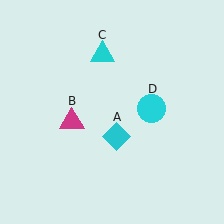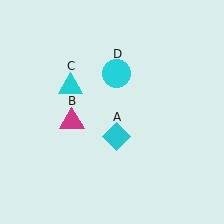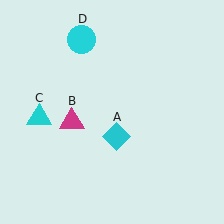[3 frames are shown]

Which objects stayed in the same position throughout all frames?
Cyan diamond (object A) and magenta triangle (object B) remained stationary.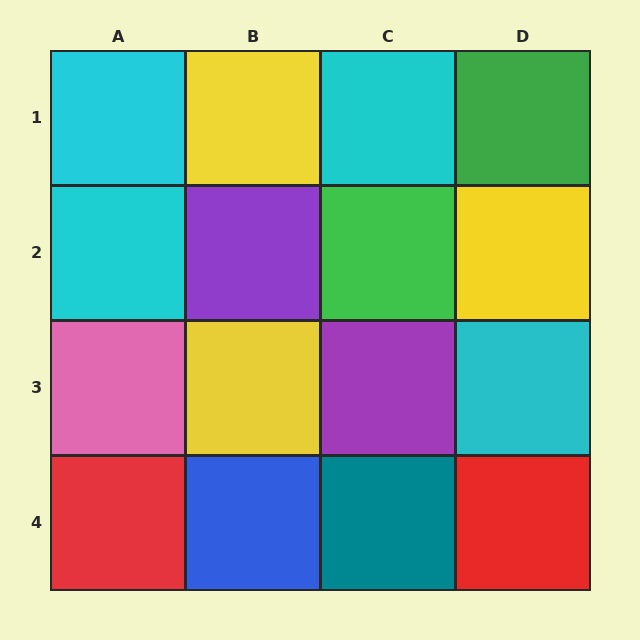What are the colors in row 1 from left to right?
Cyan, yellow, cyan, green.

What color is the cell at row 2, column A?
Cyan.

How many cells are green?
2 cells are green.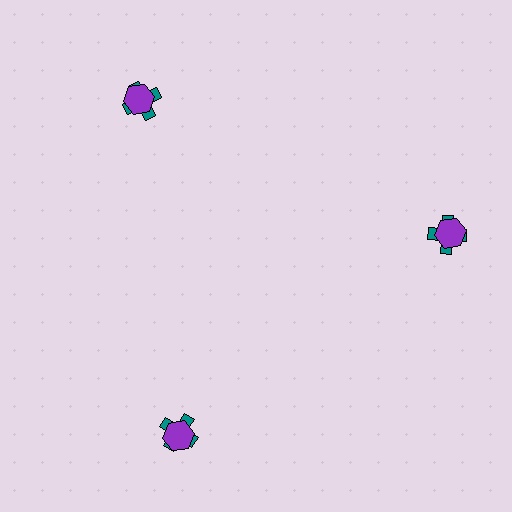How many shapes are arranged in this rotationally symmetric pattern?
There are 6 shapes, arranged in 3 groups of 2.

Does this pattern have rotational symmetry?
Yes, this pattern has 3-fold rotational symmetry. It looks the same after rotating 120 degrees around the center.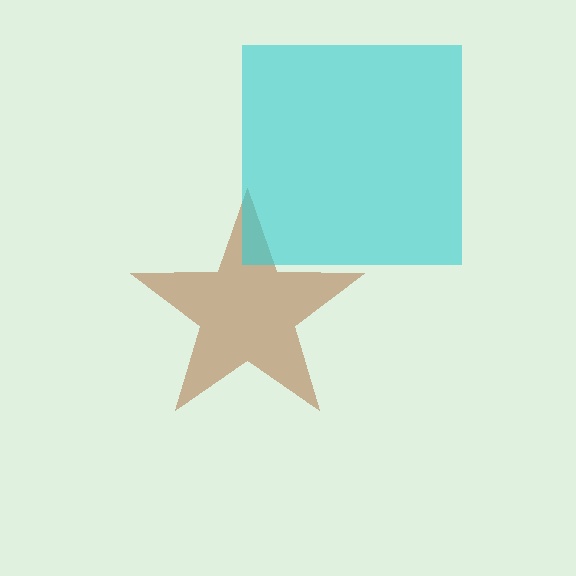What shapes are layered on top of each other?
The layered shapes are: a brown star, a cyan square.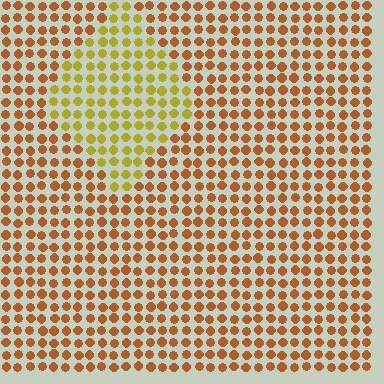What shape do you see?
I see a diamond.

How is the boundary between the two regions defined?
The boundary is defined purely by a slight shift in hue (about 37 degrees). Spacing, size, and orientation are identical on both sides.